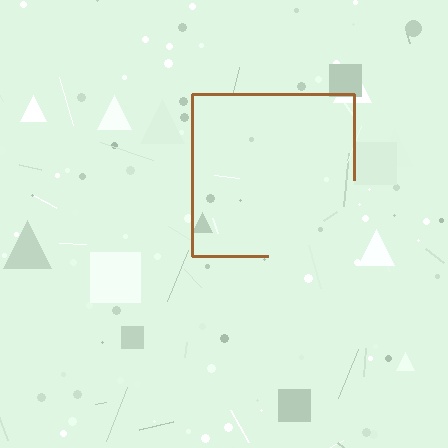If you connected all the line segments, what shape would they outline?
They would outline a square.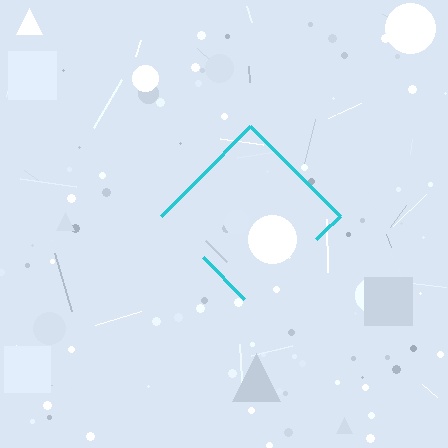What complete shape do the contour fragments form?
The contour fragments form a diamond.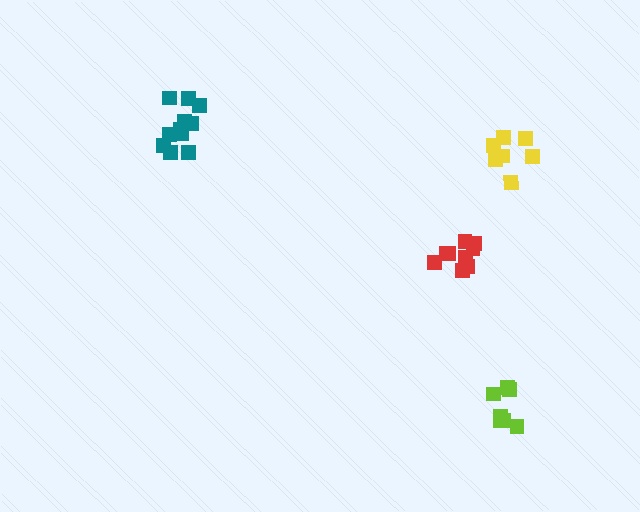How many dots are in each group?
Group 1: 11 dots, Group 2: 9 dots, Group 3: 7 dots, Group 4: 7 dots (34 total).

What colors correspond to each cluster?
The clusters are colored: teal, red, lime, yellow.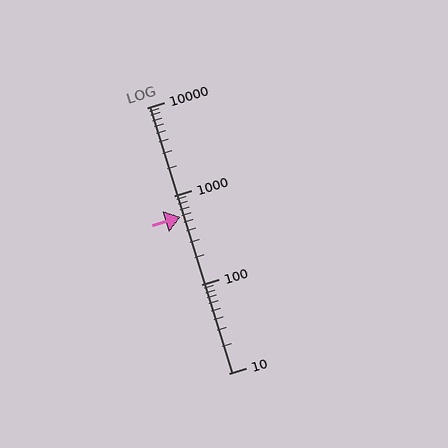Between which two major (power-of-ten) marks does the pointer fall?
The pointer is between 100 and 1000.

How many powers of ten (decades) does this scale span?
The scale spans 3 decades, from 10 to 10000.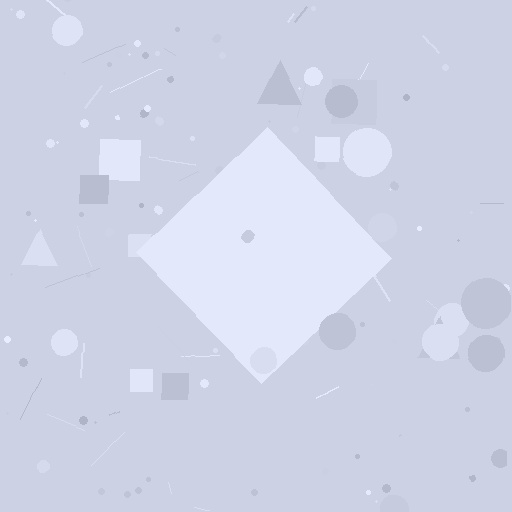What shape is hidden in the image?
A diamond is hidden in the image.